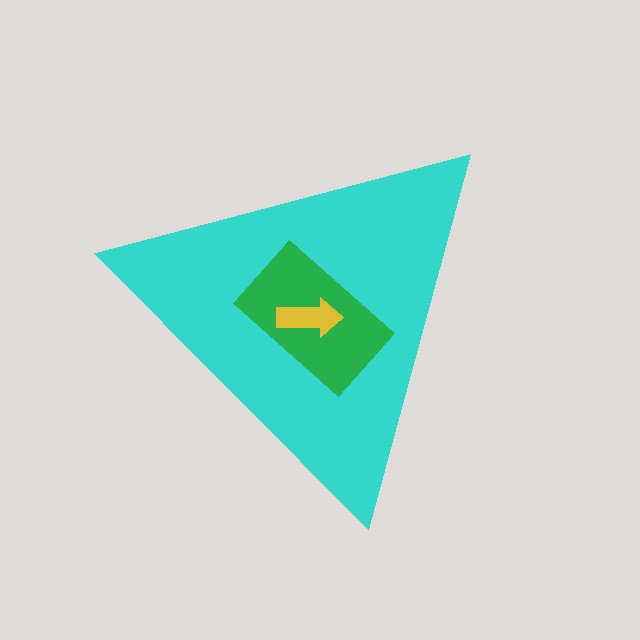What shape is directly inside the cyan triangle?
The green rectangle.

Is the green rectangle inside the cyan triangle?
Yes.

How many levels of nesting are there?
3.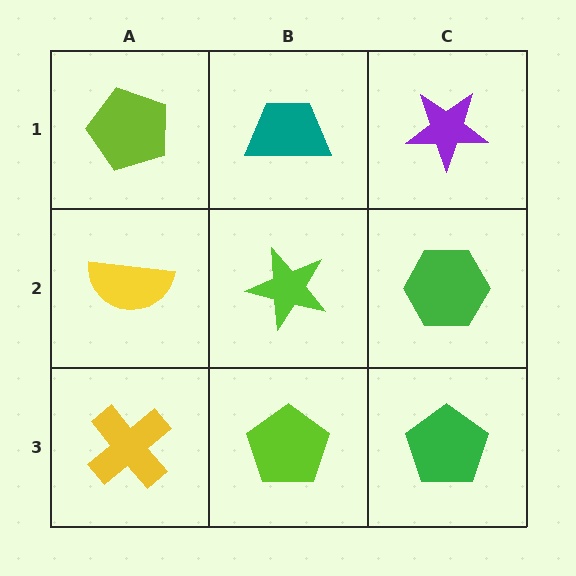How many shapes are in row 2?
3 shapes.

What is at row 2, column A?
A yellow semicircle.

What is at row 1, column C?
A purple star.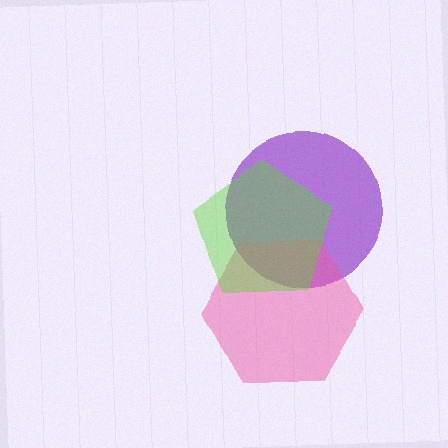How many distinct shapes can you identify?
There are 3 distinct shapes: a purple circle, a pink hexagon, a lime pentagon.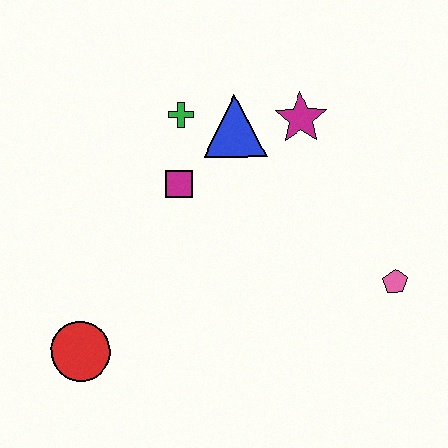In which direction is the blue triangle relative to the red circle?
The blue triangle is above the red circle.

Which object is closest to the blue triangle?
The green cross is closest to the blue triangle.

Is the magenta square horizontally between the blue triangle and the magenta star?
No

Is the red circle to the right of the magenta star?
No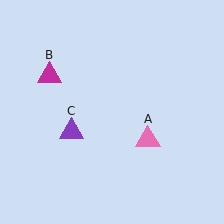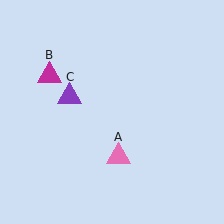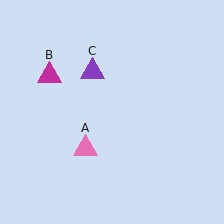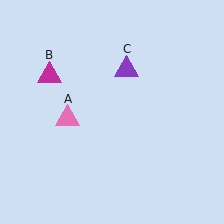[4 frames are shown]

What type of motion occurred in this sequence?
The pink triangle (object A), purple triangle (object C) rotated clockwise around the center of the scene.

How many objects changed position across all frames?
2 objects changed position: pink triangle (object A), purple triangle (object C).